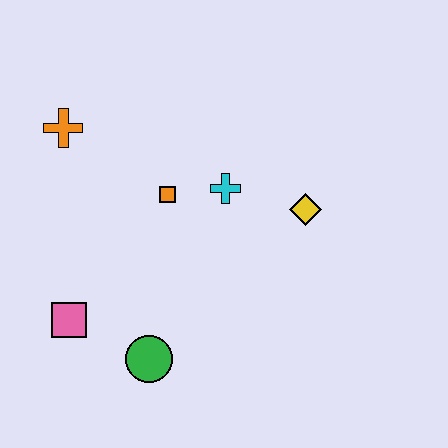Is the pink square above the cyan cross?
No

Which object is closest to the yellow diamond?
The cyan cross is closest to the yellow diamond.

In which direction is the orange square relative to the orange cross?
The orange square is to the right of the orange cross.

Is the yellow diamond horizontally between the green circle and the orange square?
No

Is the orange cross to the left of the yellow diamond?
Yes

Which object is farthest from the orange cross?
The yellow diamond is farthest from the orange cross.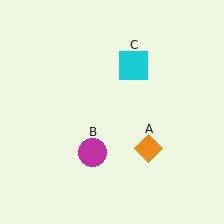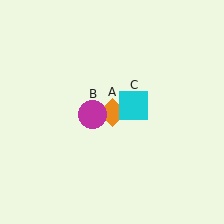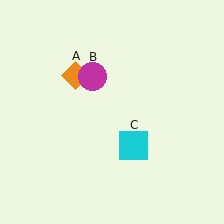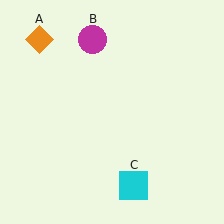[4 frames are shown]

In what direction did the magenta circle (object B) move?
The magenta circle (object B) moved up.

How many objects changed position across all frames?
3 objects changed position: orange diamond (object A), magenta circle (object B), cyan square (object C).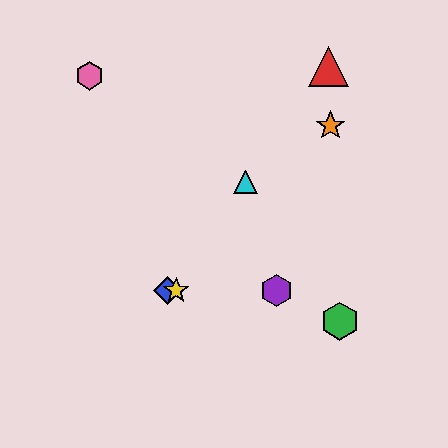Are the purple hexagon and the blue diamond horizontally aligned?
Yes, both are at y≈290.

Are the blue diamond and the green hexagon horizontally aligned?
No, the blue diamond is at y≈290 and the green hexagon is at y≈321.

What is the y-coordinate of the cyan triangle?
The cyan triangle is at y≈182.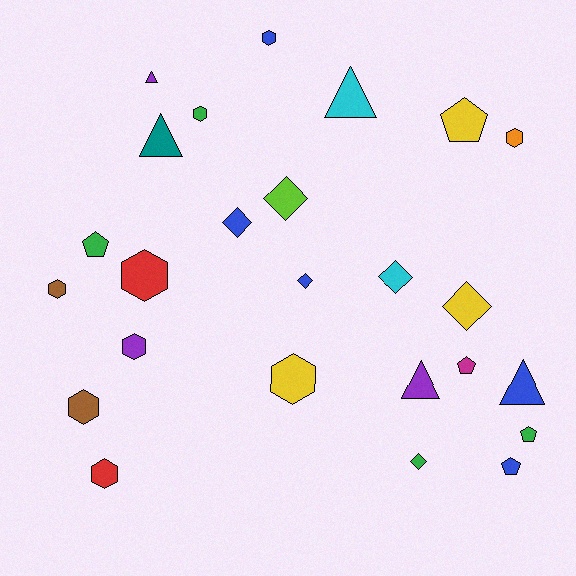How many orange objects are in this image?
There is 1 orange object.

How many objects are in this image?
There are 25 objects.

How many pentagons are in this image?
There are 5 pentagons.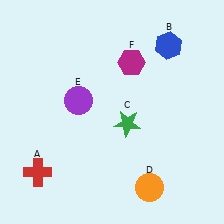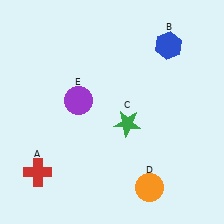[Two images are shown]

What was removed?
The magenta hexagon (F) was removed in Image 2.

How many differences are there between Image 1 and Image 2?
There is 1 difference between the two images.